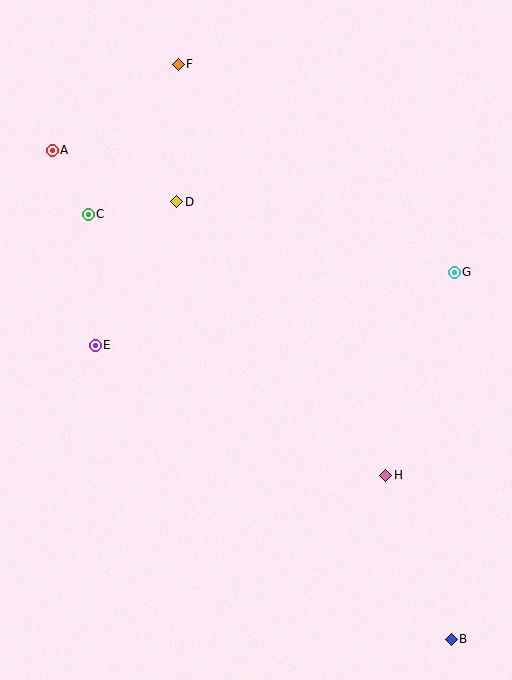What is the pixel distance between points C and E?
The distance between C and E is 131 pixels.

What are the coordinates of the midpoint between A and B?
The midpoint between A and B is at (252, 395).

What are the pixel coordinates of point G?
Point G is at (454, 272).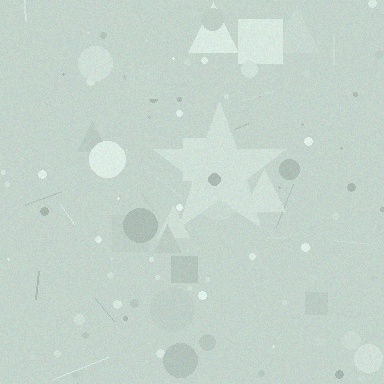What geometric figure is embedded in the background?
A star is embedded in the background.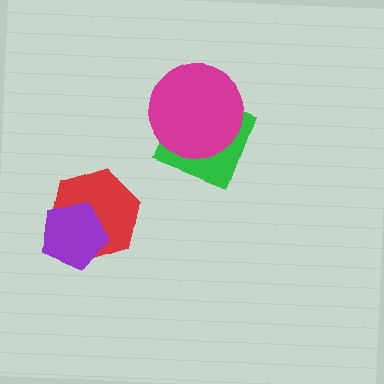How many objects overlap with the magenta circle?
1 object overlaps with the magenta circle.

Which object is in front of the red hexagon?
The purple pentagon is in front of the red hexagon.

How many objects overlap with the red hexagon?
1 object overlaps with the red hexagon.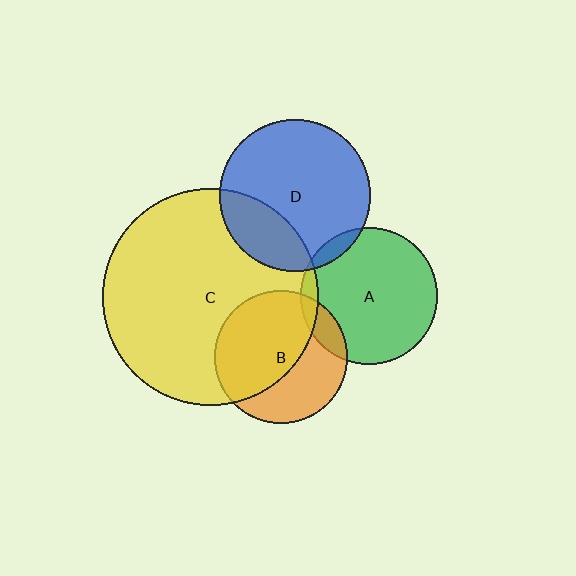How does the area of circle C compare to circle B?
Approximately 2.6 times.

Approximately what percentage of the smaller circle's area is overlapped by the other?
Approximately 5%.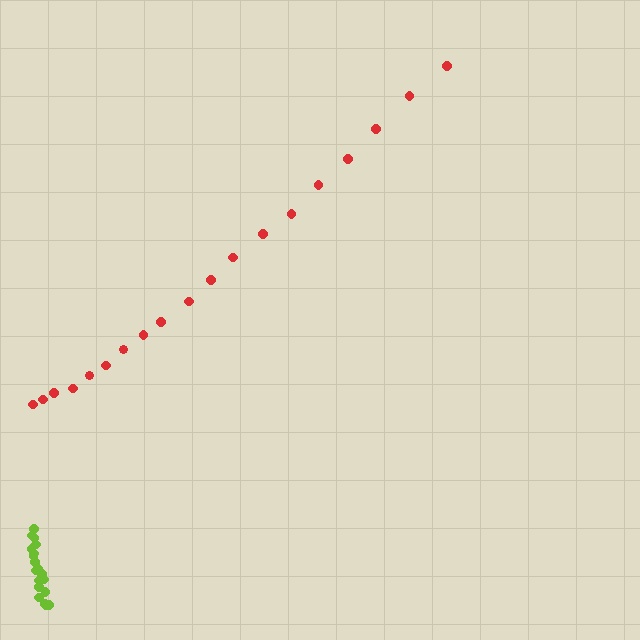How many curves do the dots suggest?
There are 2 distinct paths.